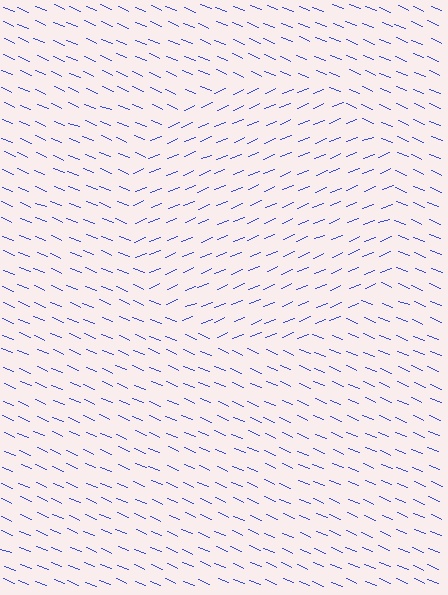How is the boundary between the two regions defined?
The boundary is defined purely by a change in line orientation (approximately 45 degrees difference). All lines are the same color and thickness.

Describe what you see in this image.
The image is filled with small blue line segments. A circle region in the image has lines oriented differently from the surrounding lines, creating a visible texture boundary.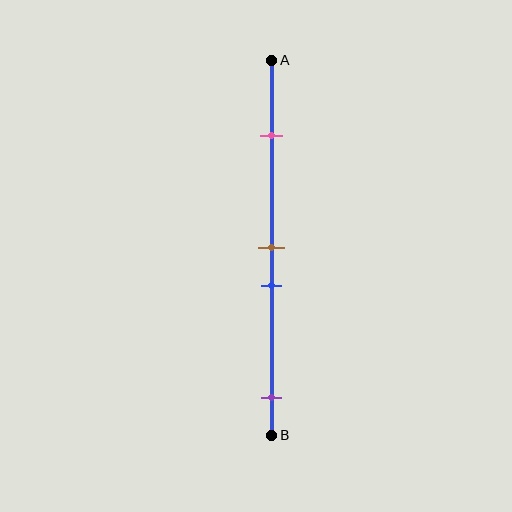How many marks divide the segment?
There are 4 marks dividing the segment.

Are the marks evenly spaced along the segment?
No, the marks are not evenly spaced.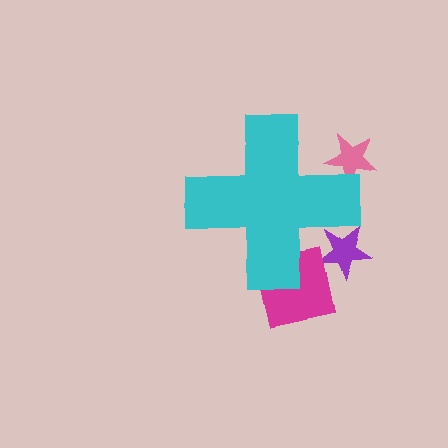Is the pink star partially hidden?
Yes, the pink star is partially hidden behind the cyan cross.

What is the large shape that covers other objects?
A cyan cross.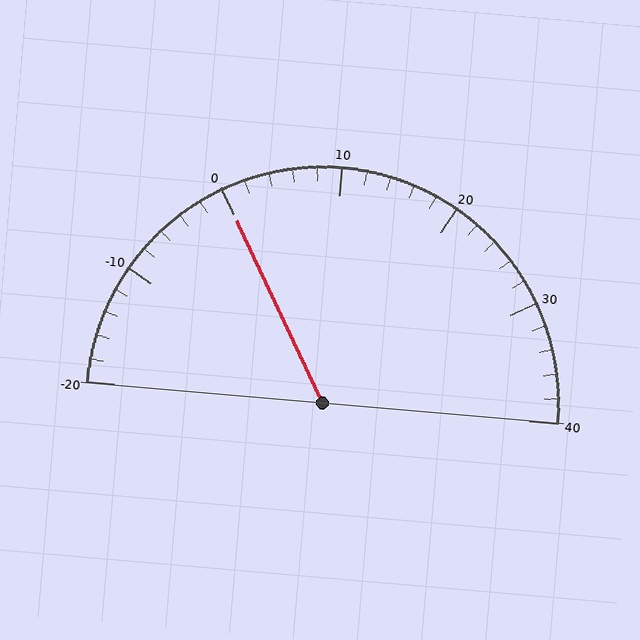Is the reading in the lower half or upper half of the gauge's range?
The reading is in the lower half of the range (-20 to 40).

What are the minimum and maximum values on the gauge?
The gauge ranges from -20 to 40.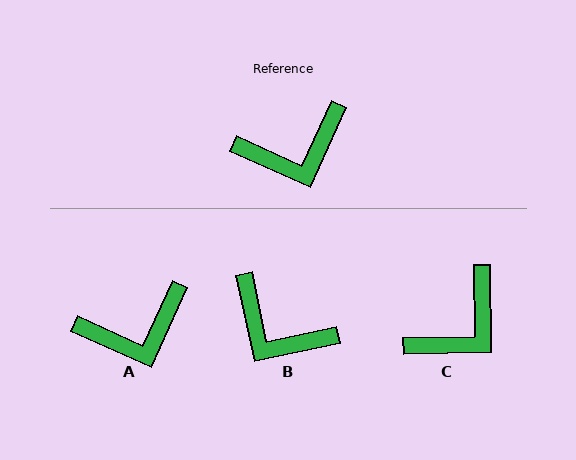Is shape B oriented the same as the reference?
No, it is off by about 54 degrees.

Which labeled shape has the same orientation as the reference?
A.